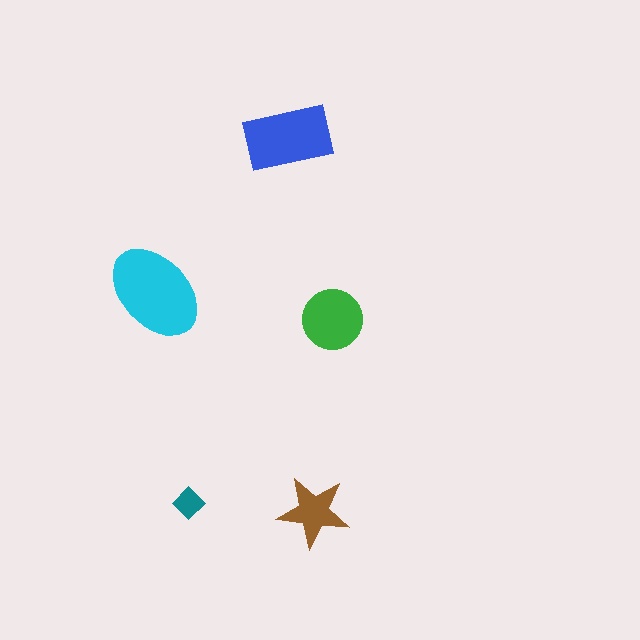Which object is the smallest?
The teal diamond.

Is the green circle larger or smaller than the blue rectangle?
Smaller.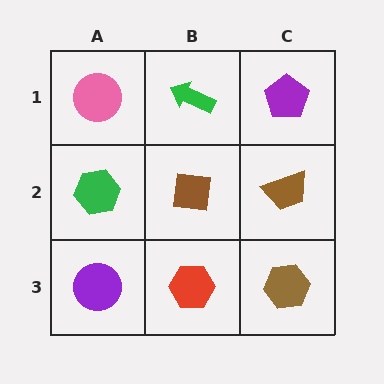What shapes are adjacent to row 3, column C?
A brown trapezoid (row 2, column C), a red hexagon (row 3, column B).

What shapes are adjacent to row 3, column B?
A brown square (row 2, column B), a purple circle (row 3, column A), a brown hexagon (row 3, column C).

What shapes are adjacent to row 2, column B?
A green arrow (row 1, column B), a red hexagon (row 3, column B), a green hexagon (row 2, column A), a brown trapezoid (row 2, column C).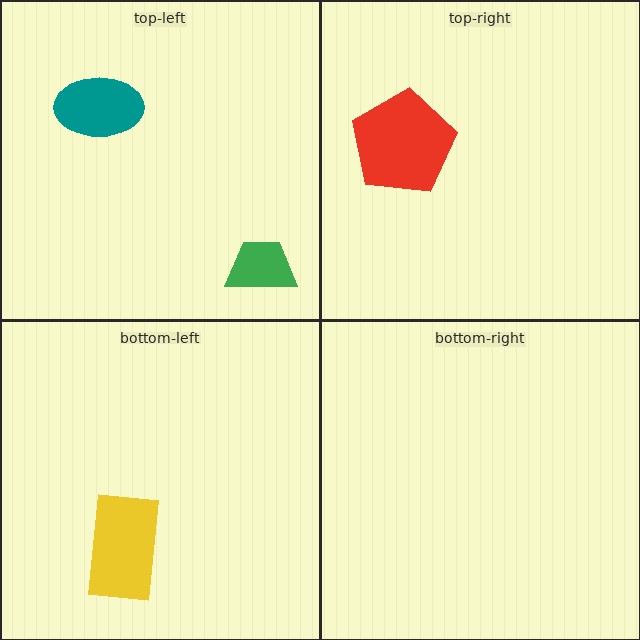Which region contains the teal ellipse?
The top-left region.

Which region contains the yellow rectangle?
The bottom-left region.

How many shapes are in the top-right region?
1.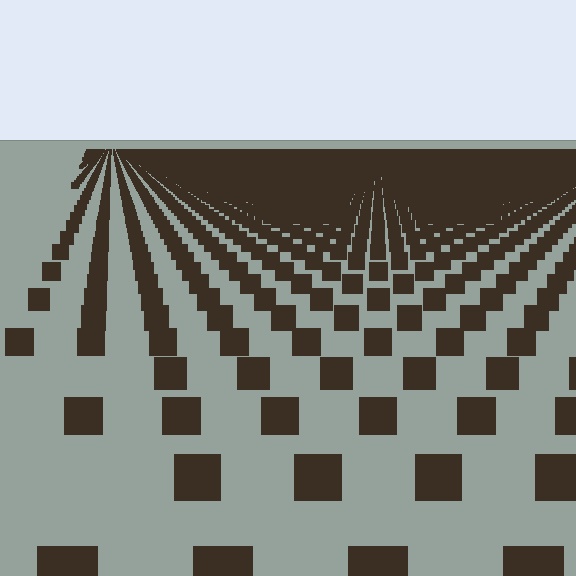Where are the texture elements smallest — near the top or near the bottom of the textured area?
Near the top.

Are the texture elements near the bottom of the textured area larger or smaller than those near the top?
Larger. Near the bottom, elements are closer to the viewer and appear at a bigger on-screen size.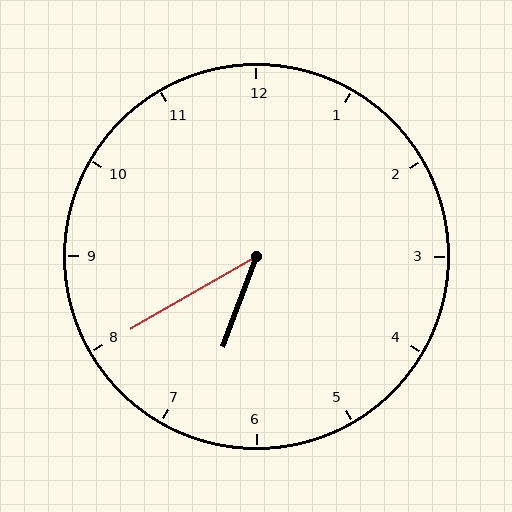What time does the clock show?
6:40.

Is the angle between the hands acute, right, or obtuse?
It is acute.